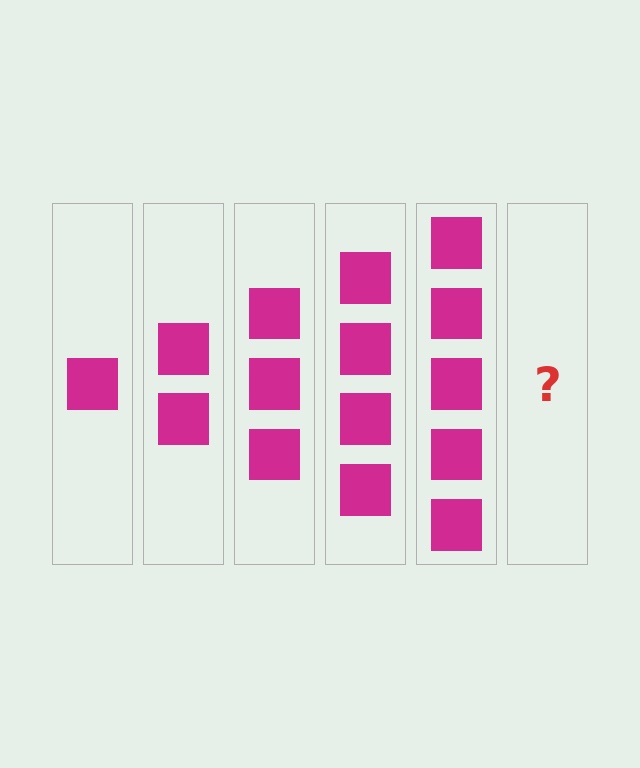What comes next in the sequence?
The next element should be 6 squares.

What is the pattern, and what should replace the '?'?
The pattern is that each step adds one more square. The '?' should be 6 squares.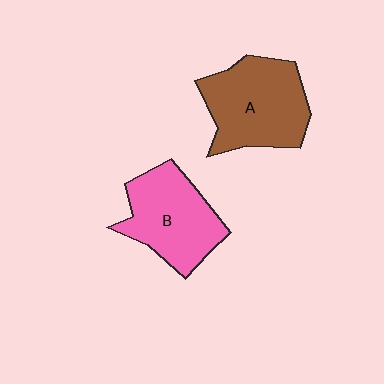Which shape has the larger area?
Shape A (brown).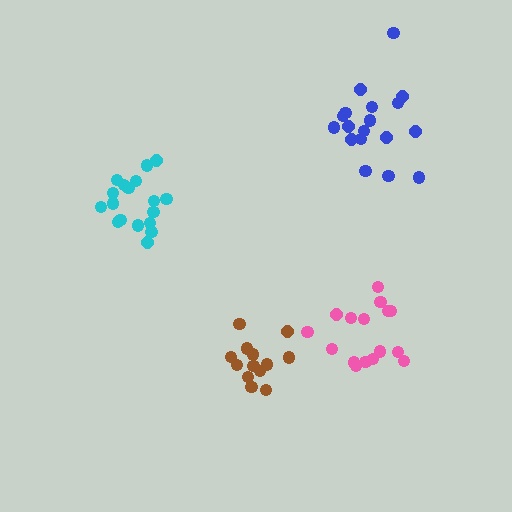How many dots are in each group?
Group 1: 18 dots, Group 2: 16 dots, Group 3: 18 dots, Group 4: 13 dots (65 total).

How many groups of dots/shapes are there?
There are 4 groups.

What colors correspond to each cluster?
The clusters are colored: blue, pink, cyan, brown.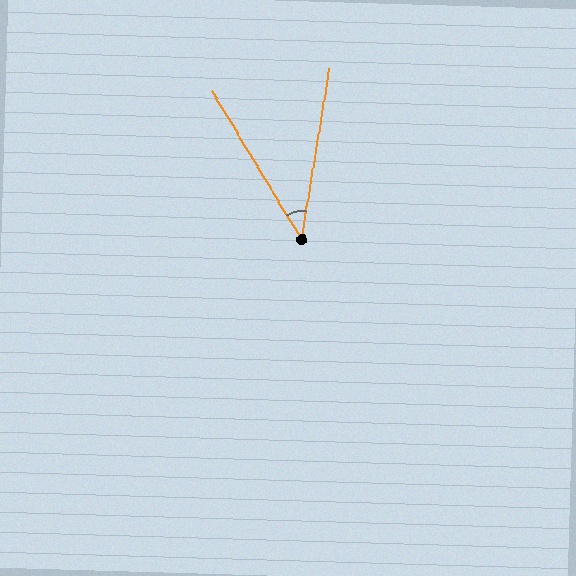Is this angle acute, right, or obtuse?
It is acute.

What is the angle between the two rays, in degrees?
Approximately 40 degrees.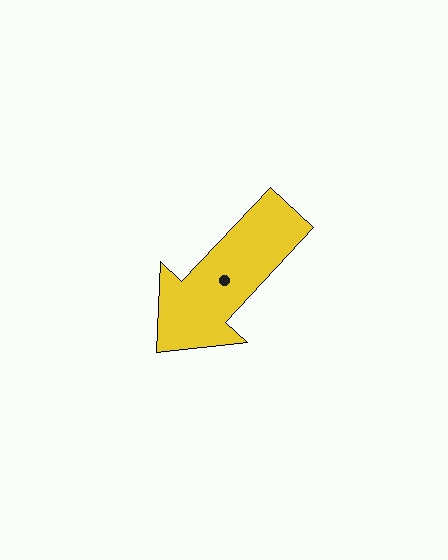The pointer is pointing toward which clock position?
Roughly 7 o'clock.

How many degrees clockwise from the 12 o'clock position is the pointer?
Approximately 223 degrees.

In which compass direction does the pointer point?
Southwest.